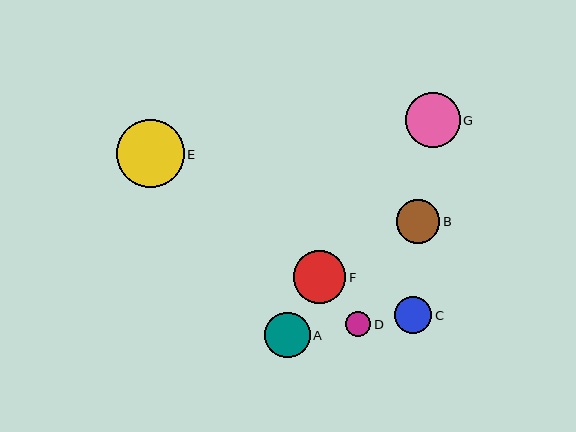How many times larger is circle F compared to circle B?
Circle F is approximately 1.2 times the size of circle B.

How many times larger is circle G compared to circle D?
Circle G is approximately 2.2 times the size of circle D.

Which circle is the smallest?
Circle D is the smallest with a size of approximately 25 pixels.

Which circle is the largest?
Circle E is the largest with a size of approximately 68 pixels.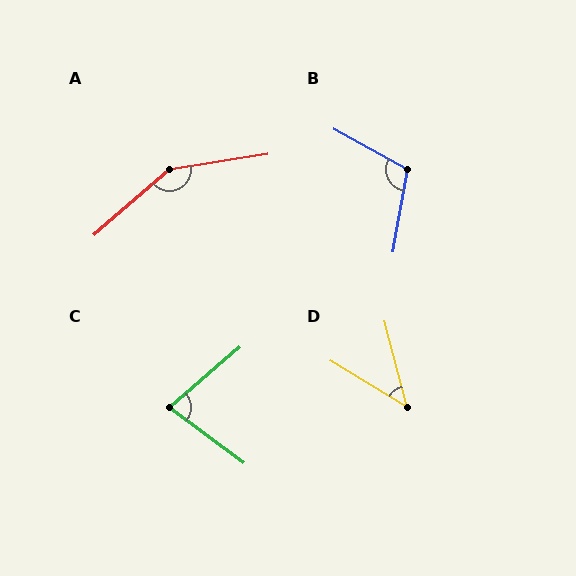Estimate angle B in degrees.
Approximately 109 degrees.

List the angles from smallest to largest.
D (44°), C (77°), B (109°), A (148°).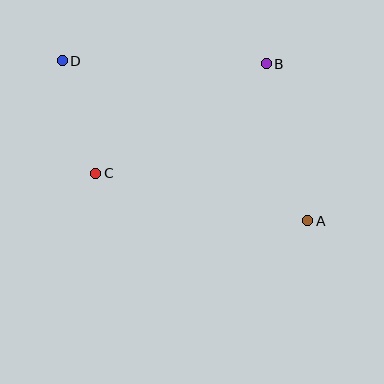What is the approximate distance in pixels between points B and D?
The distance between B and D is approximately 204 pixels.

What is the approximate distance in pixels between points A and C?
The distance between A and C is approximately 217 pixels.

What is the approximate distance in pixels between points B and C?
The distance between B and C is approximately 203 pixels.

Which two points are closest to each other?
Points C and D are closest to each other.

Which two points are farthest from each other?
Points A and D are farthest from each other.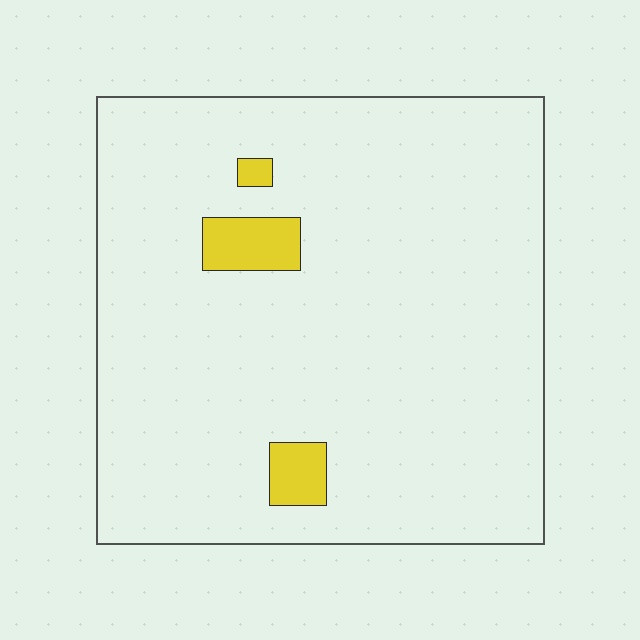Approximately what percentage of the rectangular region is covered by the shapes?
Approximately 5%.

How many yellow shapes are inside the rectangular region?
3.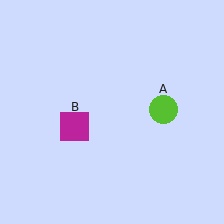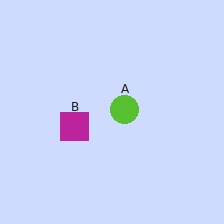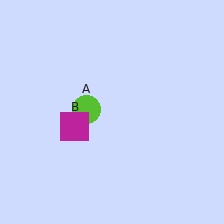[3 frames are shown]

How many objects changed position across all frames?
1 object changed position: lime circle (object A).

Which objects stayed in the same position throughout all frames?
Magenta square (object B) remained stationary.